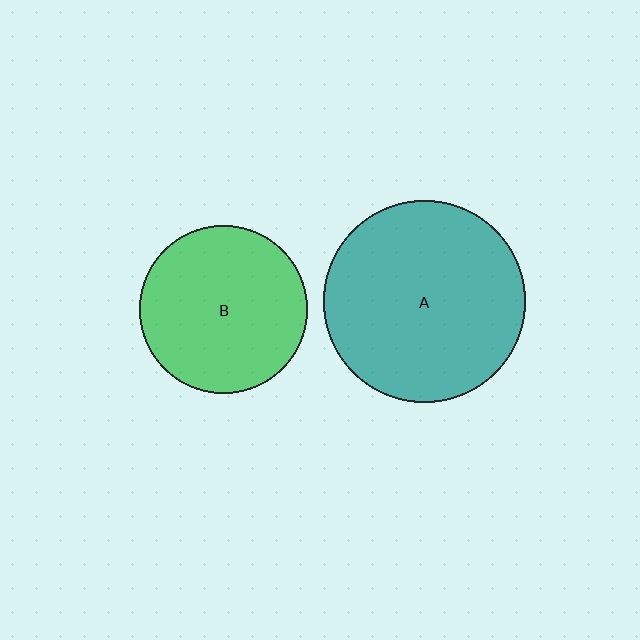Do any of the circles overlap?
No, none of the circles overlap.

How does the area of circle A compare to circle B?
Approximately 1.4 times.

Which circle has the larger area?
Circle A (teal).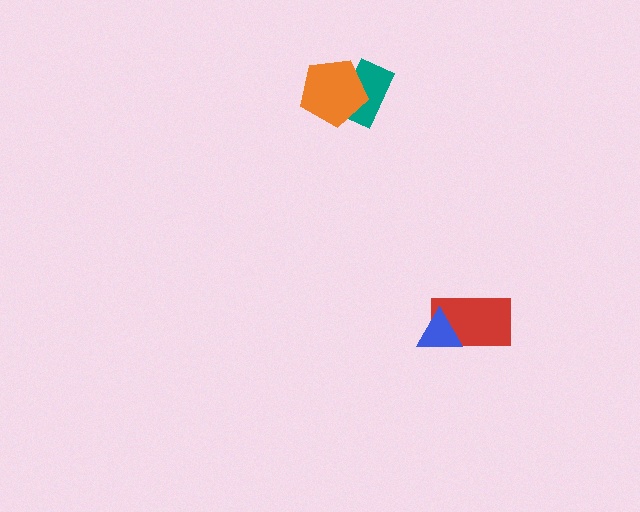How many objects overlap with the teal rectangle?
1 object overlaps with the teal rectangle.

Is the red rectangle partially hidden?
Yes, it is partially covered by another shape.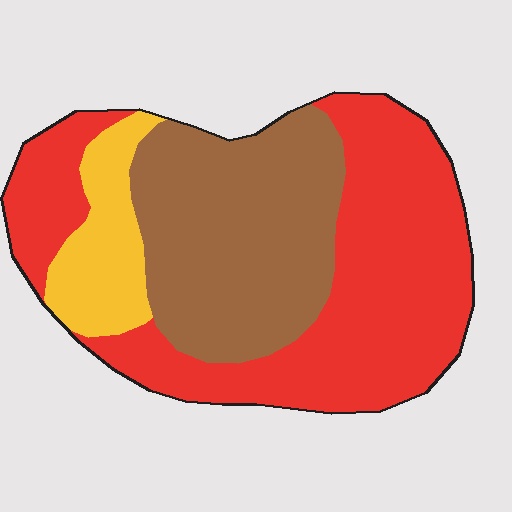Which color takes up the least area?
Yellow, at roughly 15%.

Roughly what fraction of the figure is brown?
Brown takes up between a quarter and a half of the figure.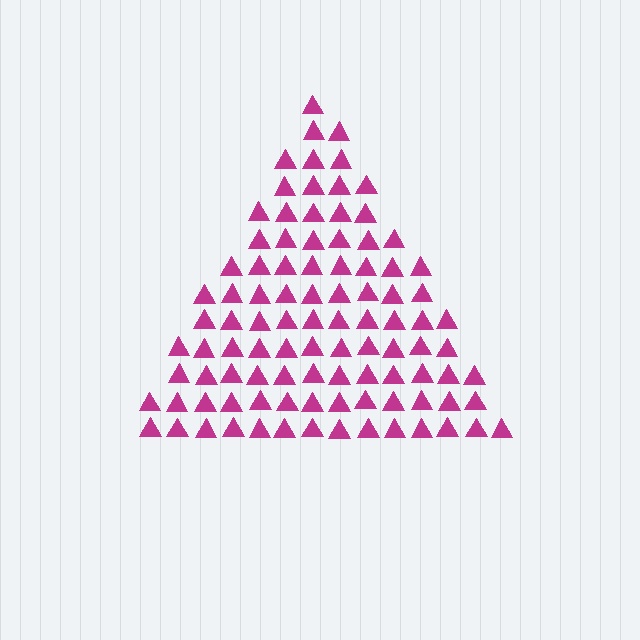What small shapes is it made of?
It is made of small triangles.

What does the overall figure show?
The overall figure shows a triangle.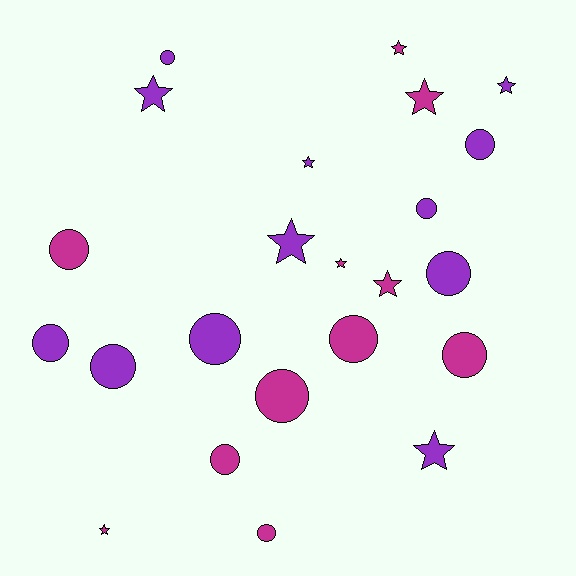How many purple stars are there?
There are 5 purple stars.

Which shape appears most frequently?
Circle, with 13 objects.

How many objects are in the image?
There are 23 objects.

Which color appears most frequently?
Purple, with 12 objects.